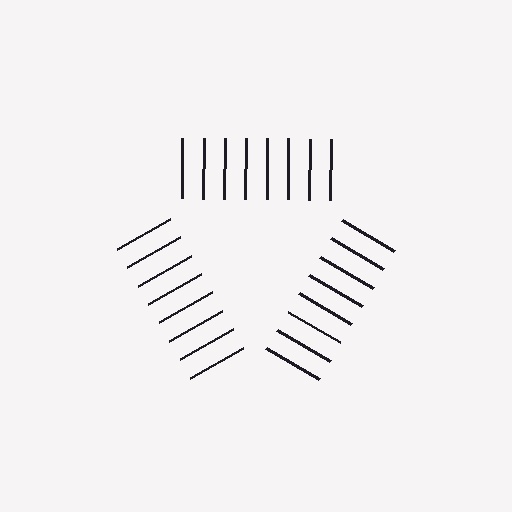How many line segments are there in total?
24 — 8 along each of the 3 edges.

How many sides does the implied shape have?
3 sides — the line-ends trace a triangle.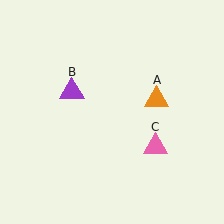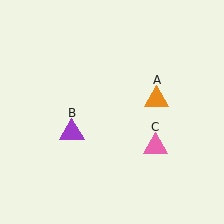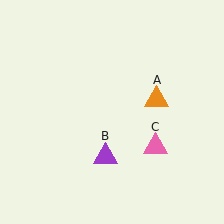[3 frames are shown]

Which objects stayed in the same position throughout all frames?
Orange triangle (object A) and pink triangle (object C) remained stationary.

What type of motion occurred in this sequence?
The purple triangle (object B) rotated counterclockwise around the center of the scene.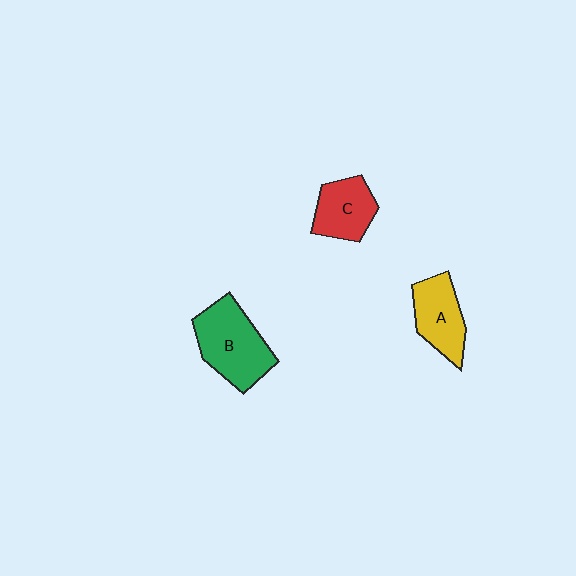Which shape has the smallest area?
Shape C (red).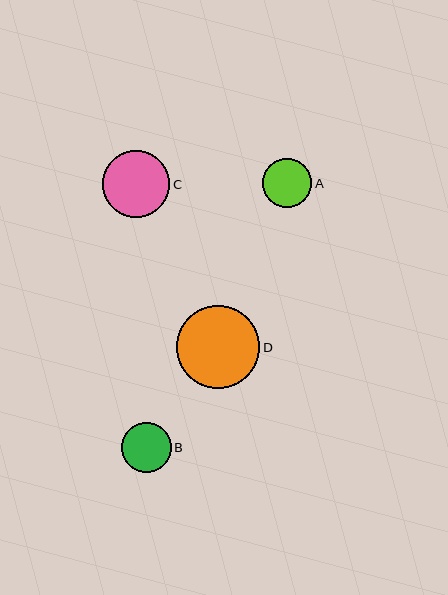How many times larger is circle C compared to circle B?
Circle C is approximately 1.3 times the size of circle B.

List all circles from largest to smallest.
From largest to smallest: D, C, B, A.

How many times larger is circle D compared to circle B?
Circle D is approximately 1.7 times the size of circle B.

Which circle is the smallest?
Circle A is the smallest with a size of approximately 49 pixels.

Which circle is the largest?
Circle D is the largest with a size of approximately 83 pixels.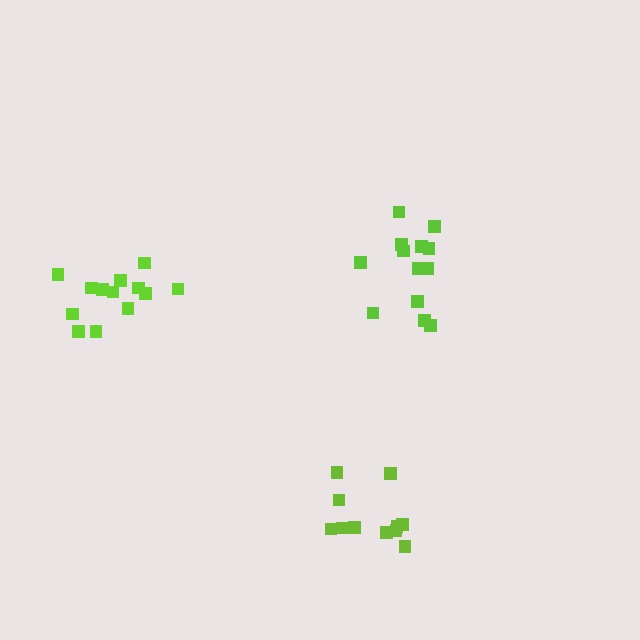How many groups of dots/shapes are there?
There are 3 groups.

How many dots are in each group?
Group 1: 13 dots, Group 2: 11 dots, Group 3: 13 dots (37 total).